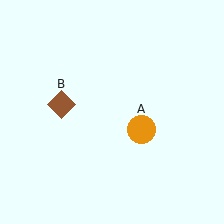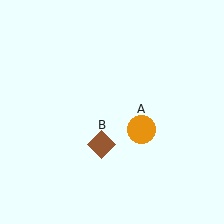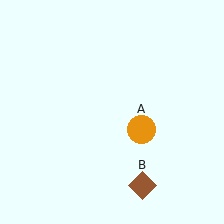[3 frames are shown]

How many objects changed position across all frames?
1 object changed position: brown diamond (object B).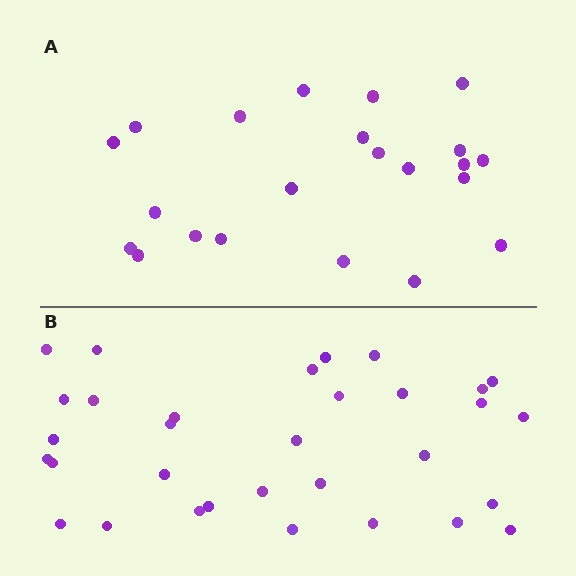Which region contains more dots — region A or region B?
Region B (the bottom region) has more dots.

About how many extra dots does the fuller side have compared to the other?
Region B has roughly 10 or so more dots than region A.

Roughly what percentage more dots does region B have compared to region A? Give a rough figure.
About 45% more.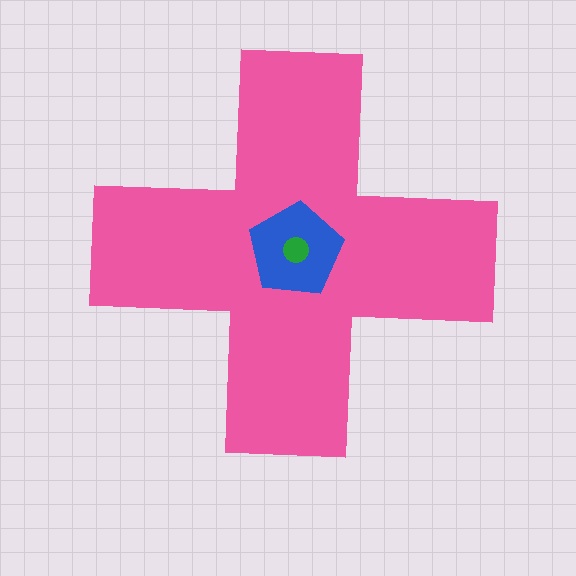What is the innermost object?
The green circle.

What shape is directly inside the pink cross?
The blue pentagon.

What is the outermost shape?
The pink cross.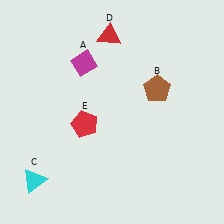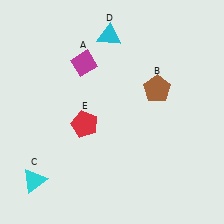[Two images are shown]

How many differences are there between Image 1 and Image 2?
There is 1 difference between the two images.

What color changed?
The triangle (D) changed from red in Image 1 to cyan in Image 2.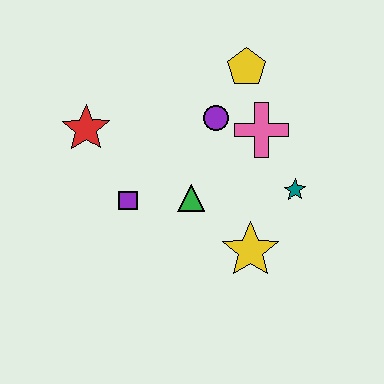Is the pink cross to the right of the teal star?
No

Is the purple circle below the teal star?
No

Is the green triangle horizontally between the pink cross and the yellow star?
No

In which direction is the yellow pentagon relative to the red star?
The yellow pentagon is to the right of the red star.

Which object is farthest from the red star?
The teal star is farthest from the red star.